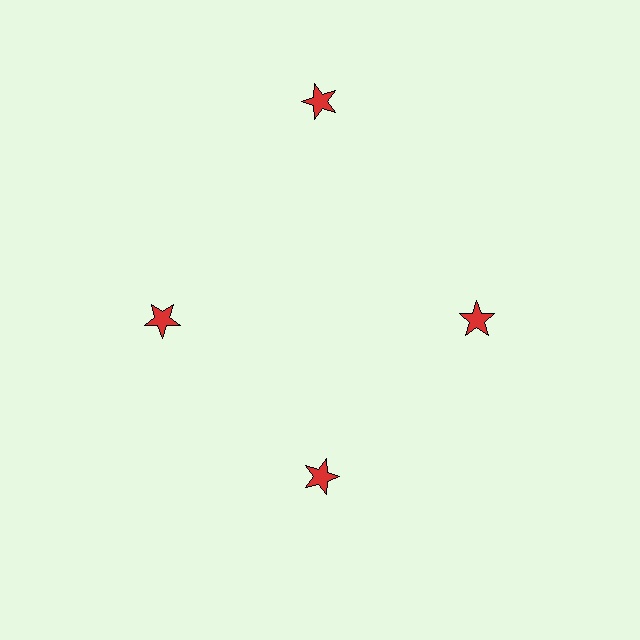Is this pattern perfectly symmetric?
No. The 4 red stars are arranged in a ring, but one element near the 12 o'clock position is pushed outward from the center, breaking the 4-fold rotational symmetry.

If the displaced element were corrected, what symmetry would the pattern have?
It would have 4-fold rotational symmetry — the pattern would map onto itself every 90 degrees.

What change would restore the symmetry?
The symmetry would be restored by moving it inward, back onto the ring so that all 4 stars sit at equal angles and equal distance from the center.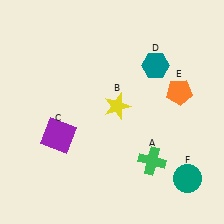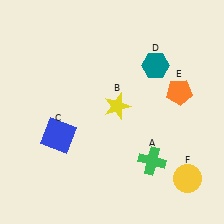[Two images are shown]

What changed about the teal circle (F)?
In Image 1, F is teal. In Image 2, it changed to yellow.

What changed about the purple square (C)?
In Image 1, C is purple. In Image 2, it changed to blue.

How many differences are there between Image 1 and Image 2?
There are 2 differences between the two images.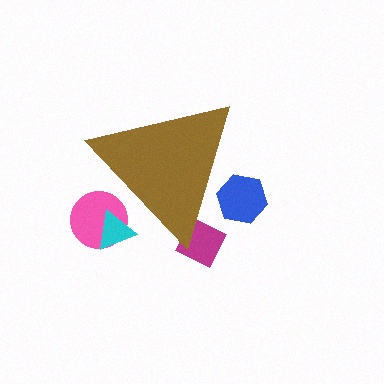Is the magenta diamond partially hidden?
Yes, the magenta diamond is partially hidden behind the brown triangle.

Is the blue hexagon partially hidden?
Yes, the blue hexagon is partially hidden behind the brown triangle.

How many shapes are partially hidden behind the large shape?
4 shapes are partially hidden.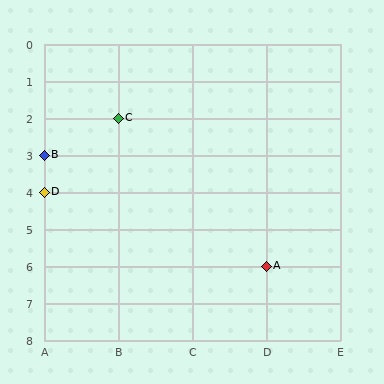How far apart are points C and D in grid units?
Points C and D are 1 column and 2 rows apart (about 2.2 grid units diagonally).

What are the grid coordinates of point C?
Point C is at grid coordinates (B, 2).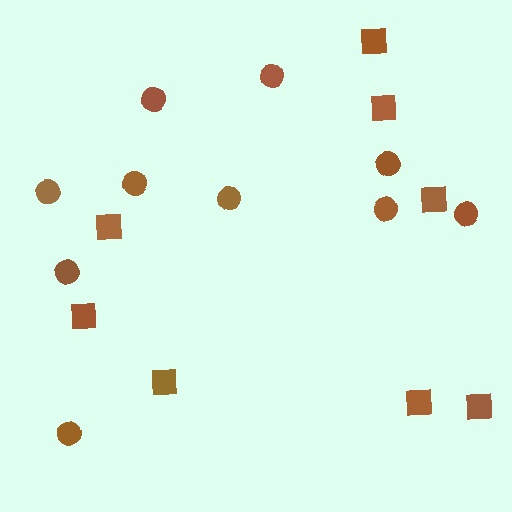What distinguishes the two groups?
There are 2 groups: one group of squares (8) and one group of circles (10).